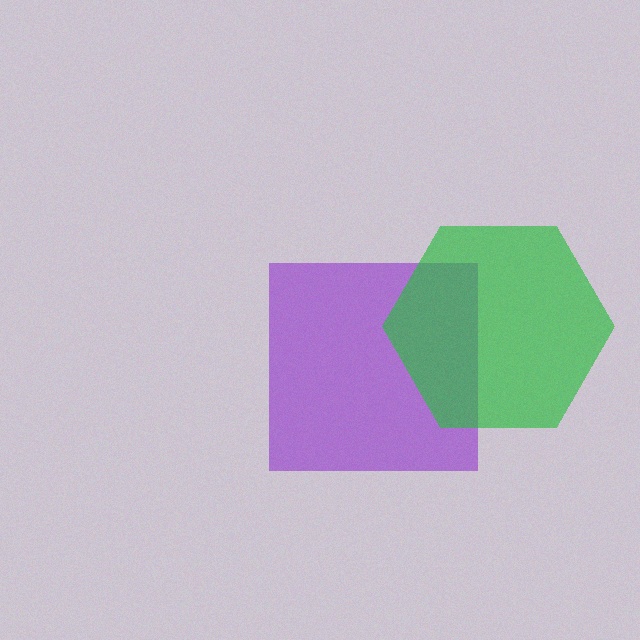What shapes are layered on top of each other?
The layered shapes are: a purple square, a green hexagon.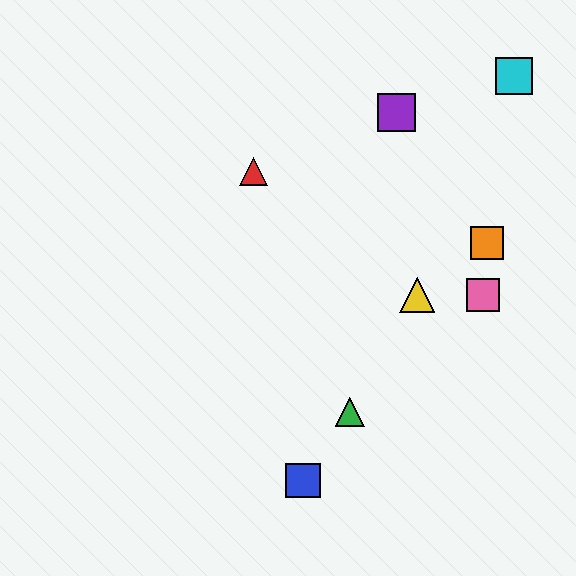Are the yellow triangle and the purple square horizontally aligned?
No, the yellow triangle is at y≈295 and the purple square is at y≈112.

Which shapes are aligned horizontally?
The yellow triangle, the pink square are aligned horizontally.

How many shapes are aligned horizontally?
2 shapes (the yellow triangle, the pink square) are aligned horizontally.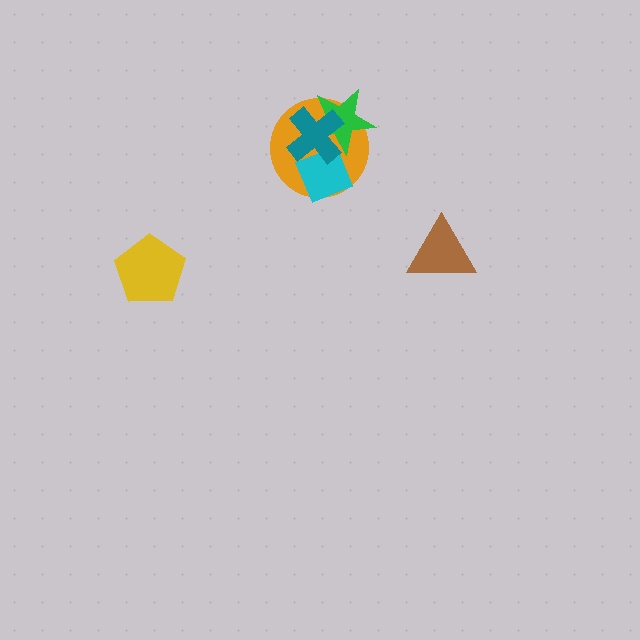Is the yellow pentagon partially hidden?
No, no other shape covers it.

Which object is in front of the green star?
The teal cross is in front of the green star.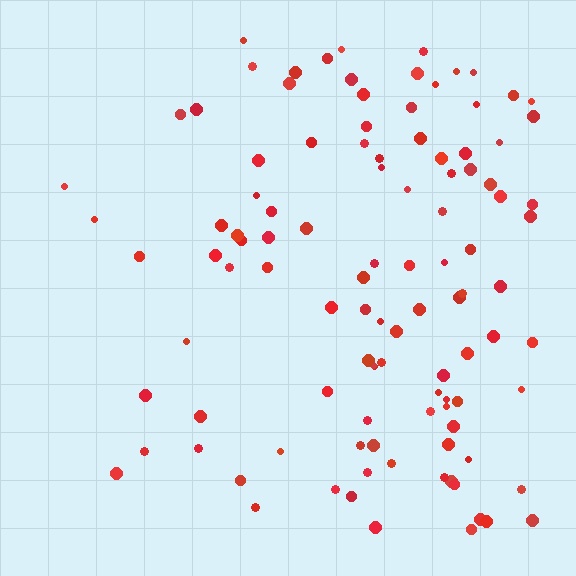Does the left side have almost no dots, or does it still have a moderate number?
Still a moderate number, just noticeably fewer than the right.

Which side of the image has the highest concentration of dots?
The right.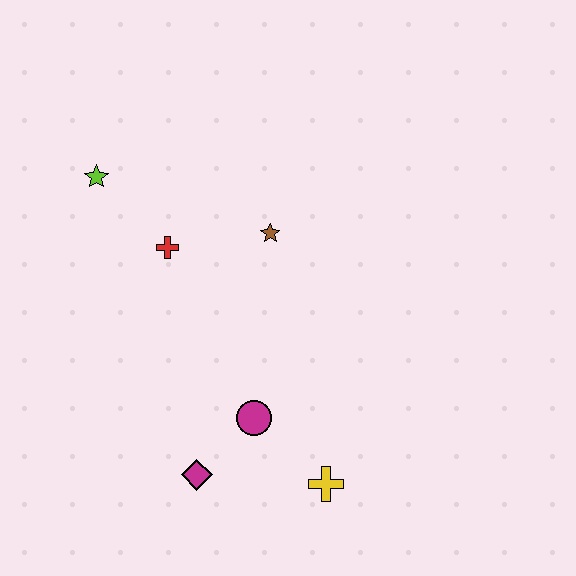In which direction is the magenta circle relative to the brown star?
The magenta circle is below the brown star.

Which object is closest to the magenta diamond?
The magenta circle is closest to the magenta diamond.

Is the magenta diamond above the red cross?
No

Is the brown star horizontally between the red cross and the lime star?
No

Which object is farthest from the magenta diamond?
The lime star is farthest from the magenta diamond.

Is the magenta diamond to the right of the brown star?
No